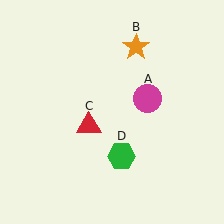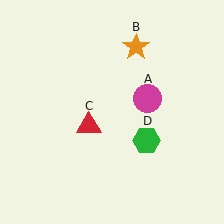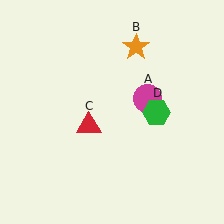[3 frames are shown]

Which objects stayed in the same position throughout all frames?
Magenta circle (object A) and orange star (object B) and red triangle (object C) remained stationary.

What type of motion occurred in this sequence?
The green hexagon (object D) rotated counterclockwise around the center of the scene.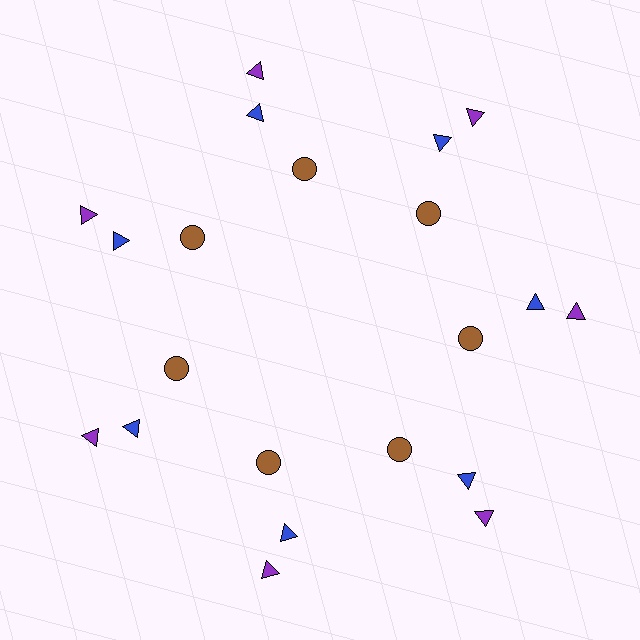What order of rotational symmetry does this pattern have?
This pattern has 7-fold rotational symmetry.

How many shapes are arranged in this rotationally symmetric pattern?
There are 21 shapes, arranged in 7 groups of 3.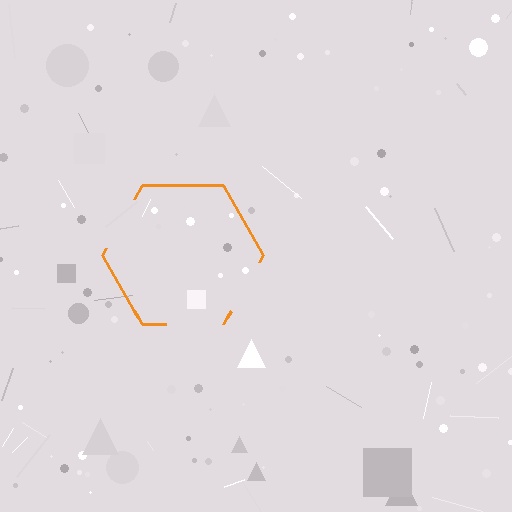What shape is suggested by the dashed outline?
The dashed outline suggests a hexagon.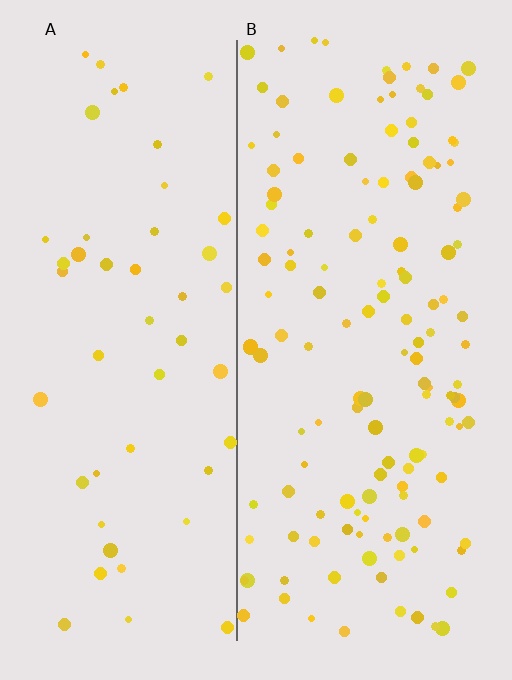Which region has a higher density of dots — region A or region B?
B (the right).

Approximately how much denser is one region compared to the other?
Approximately 2.8× — region B over region A.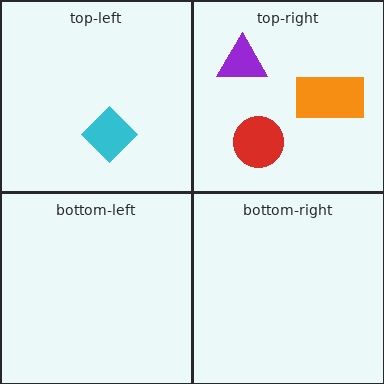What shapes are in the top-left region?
The cyan diamond.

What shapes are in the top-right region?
The orange rectangle, the red circle, the purple triangle.